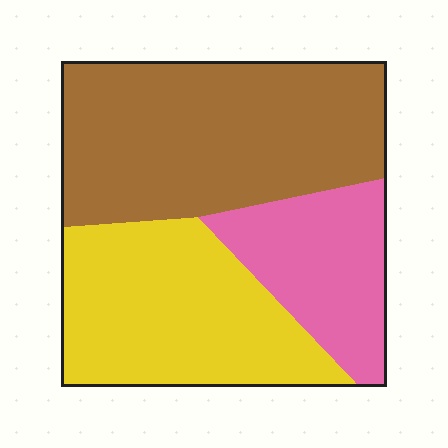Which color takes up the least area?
Pink, at roughly 20%.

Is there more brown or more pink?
Brown.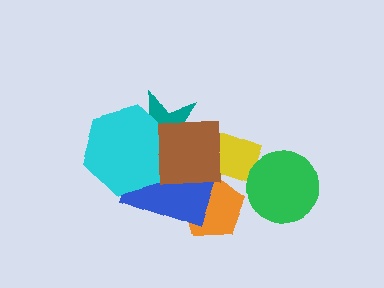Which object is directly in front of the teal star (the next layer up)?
The cyan hexagon is directly in front of the teal star.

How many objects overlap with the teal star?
4 objects overlap with the teal star.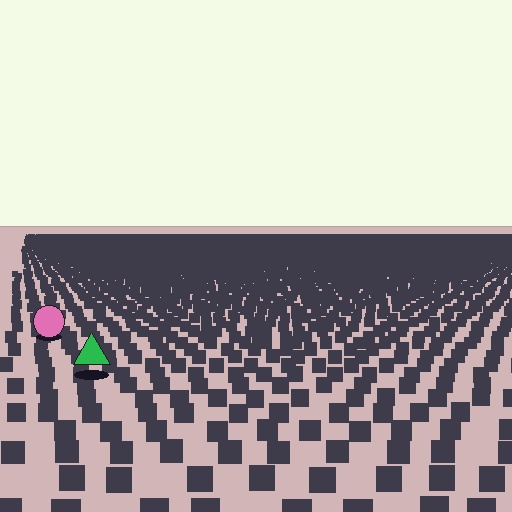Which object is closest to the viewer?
The green triangle is closest. The texture marks near it are larger and more spread out.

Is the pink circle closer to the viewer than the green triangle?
No. The green triangle is closer — you can tell from the texture gradient: the ground texture is coarser near it.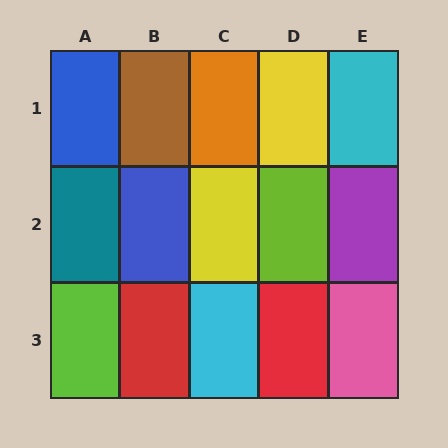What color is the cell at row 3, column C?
Cyan.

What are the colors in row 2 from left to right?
Teal, blue, yellow, lime, purple.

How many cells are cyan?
2 cells are cyan.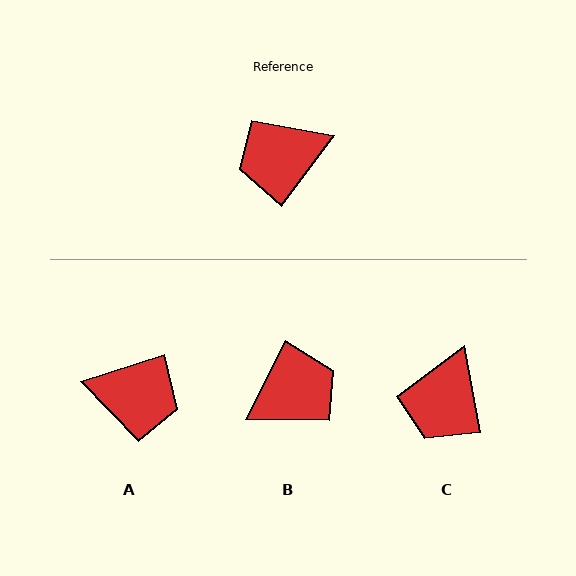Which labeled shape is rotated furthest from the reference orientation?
B, about 170 degrees away.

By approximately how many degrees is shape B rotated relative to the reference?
Approximately 170 degrees clockwise.